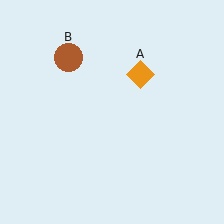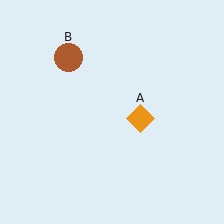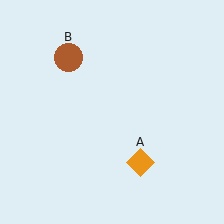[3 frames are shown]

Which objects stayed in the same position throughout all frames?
Brown circle (object B) remained stationary.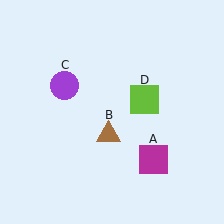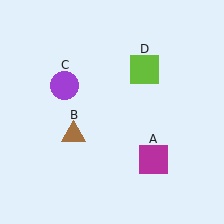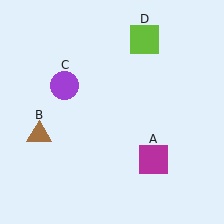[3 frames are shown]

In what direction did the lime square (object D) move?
The lime square (object D) moved up.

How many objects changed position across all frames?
2 objects changed position: brown triangle (object B), lime square (object D).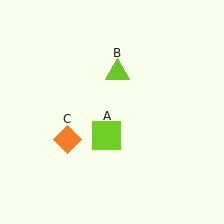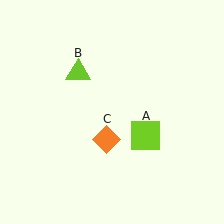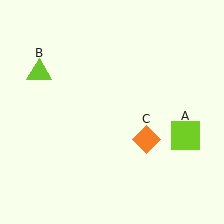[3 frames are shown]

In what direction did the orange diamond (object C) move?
The orange diamond (object C) moved right.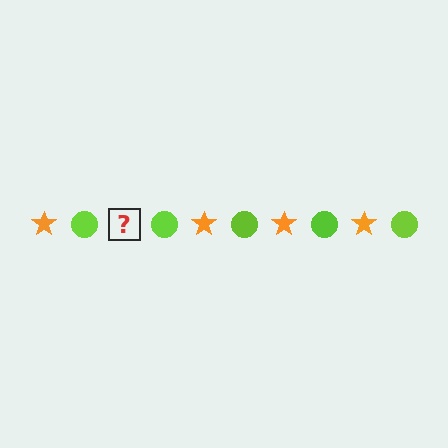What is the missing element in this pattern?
The missing element is an orange star.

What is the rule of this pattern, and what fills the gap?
The rule is that the pattern alternates between orange star and lime circle. The gap should be filled with an orange star.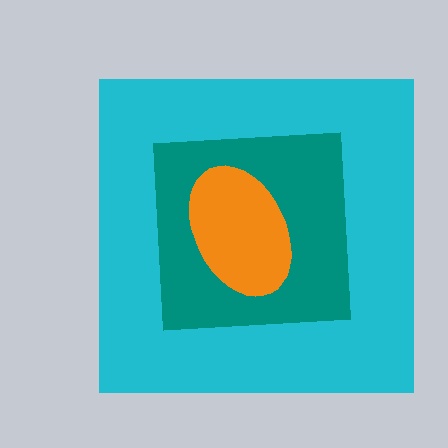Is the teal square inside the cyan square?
Yes.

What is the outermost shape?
The cyan square.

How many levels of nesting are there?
3.